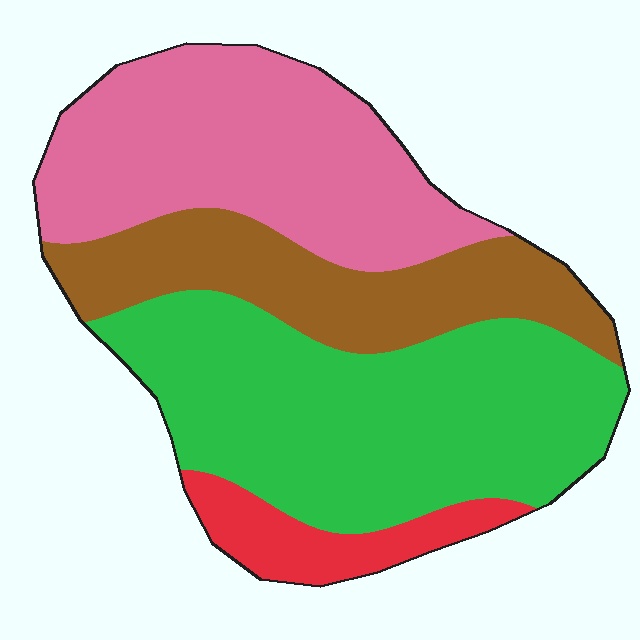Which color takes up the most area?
Green, at roughly 40%.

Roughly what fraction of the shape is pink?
Pink takes up between a quarter and a half of the shape.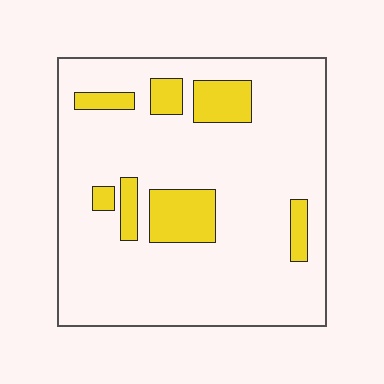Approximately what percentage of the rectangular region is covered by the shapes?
Approximately 15%.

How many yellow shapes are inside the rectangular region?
7.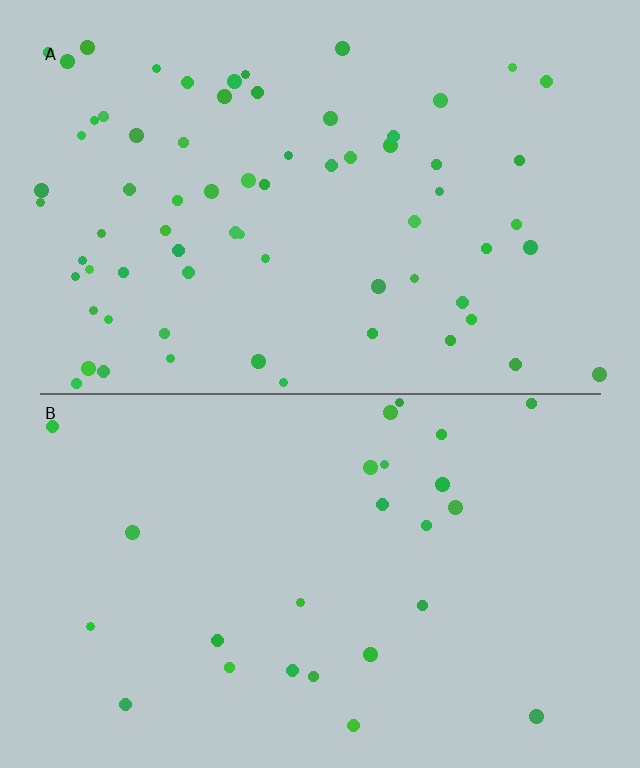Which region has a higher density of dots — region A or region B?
A (the top).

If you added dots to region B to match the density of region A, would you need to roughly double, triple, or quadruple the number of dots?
Approximately triple.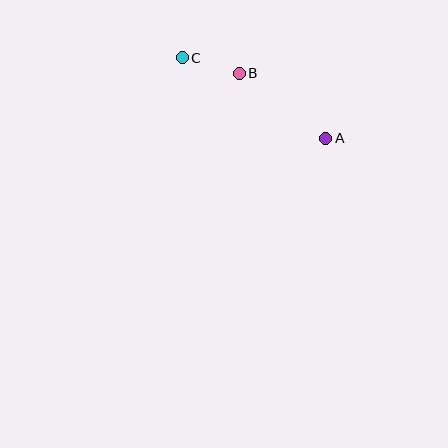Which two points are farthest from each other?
Points A and C are farthest from each other.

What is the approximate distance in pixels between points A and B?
The distance between A and B is approximately 108 pixels.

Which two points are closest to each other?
Points B and C are closest to each other.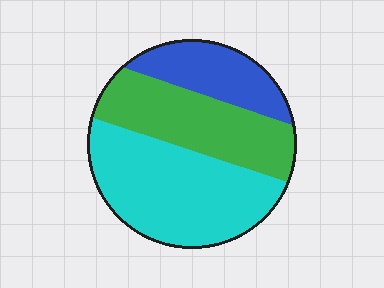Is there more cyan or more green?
Cyan.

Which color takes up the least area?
Blue, at roughly 20%.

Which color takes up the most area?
Cyan, at roughly 45%.